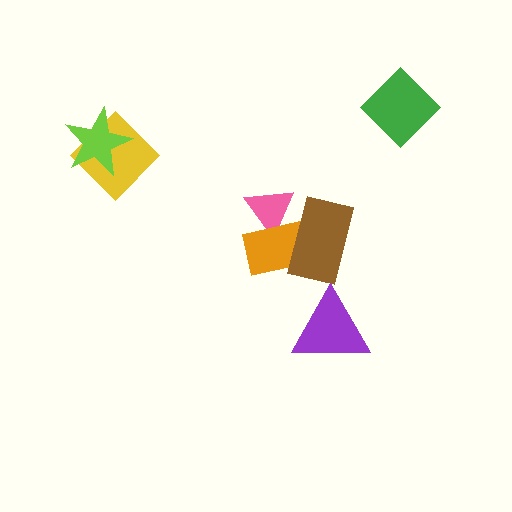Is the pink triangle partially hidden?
Yes, it is partially covered by another shape.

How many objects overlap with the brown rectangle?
2 objects overlap with the brown rectangle.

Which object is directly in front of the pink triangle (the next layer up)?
The orange rectangle is directly in front of the pink triangle.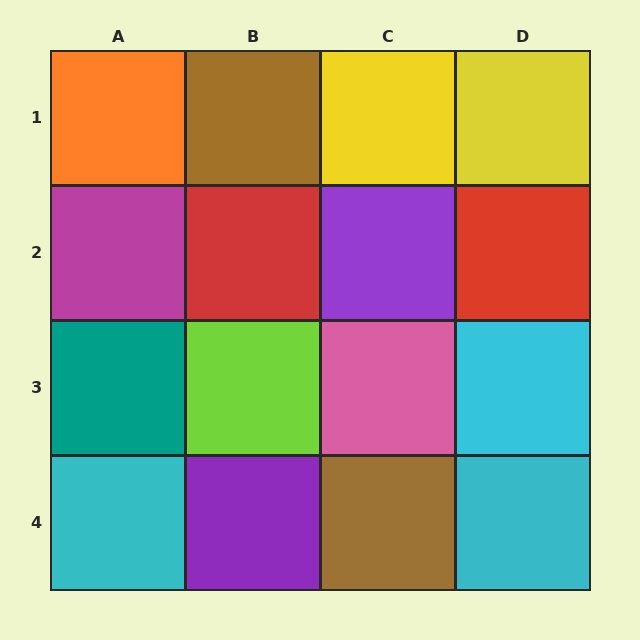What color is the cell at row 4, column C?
Brown.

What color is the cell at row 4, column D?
Cyan.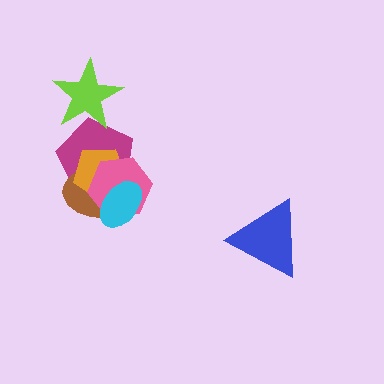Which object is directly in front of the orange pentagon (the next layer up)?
The pink hexagon is directly in front of the orange pentagon.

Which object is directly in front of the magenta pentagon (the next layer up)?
The brown ellipse is directly in front of the magenta pentagon.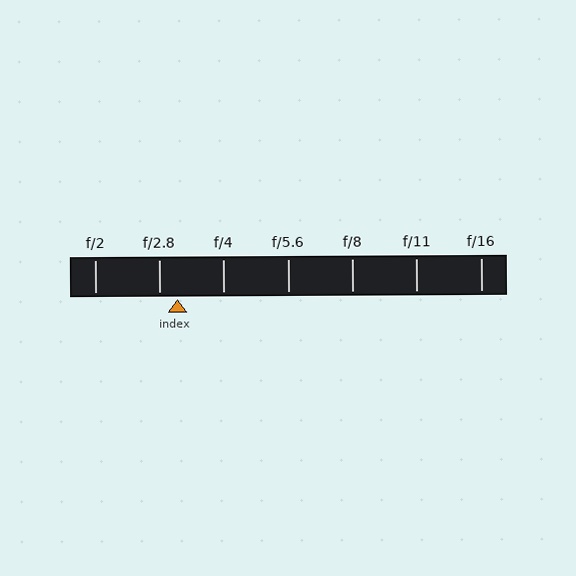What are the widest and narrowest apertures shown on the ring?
The widest aperture shown is f/2 and the narrowest is f/16.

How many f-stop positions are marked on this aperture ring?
There are 7 f-stop positions marked.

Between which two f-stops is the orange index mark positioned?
The index mark is between f/2.8 and f/4.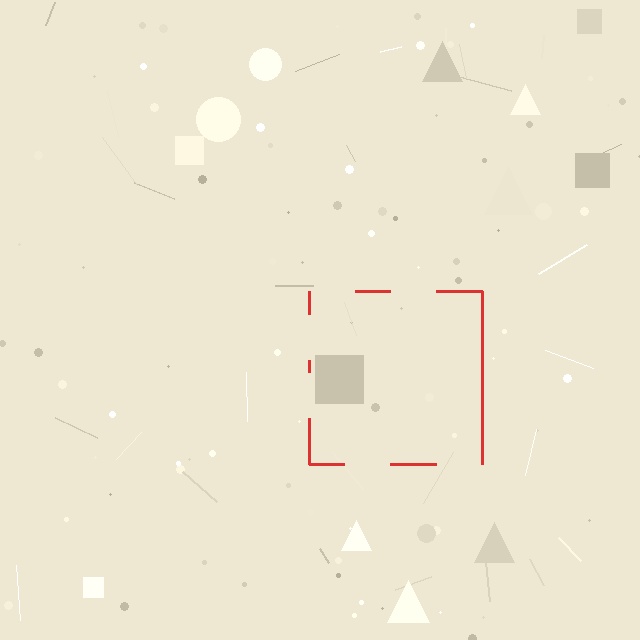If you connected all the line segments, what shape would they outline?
They would outline a square.